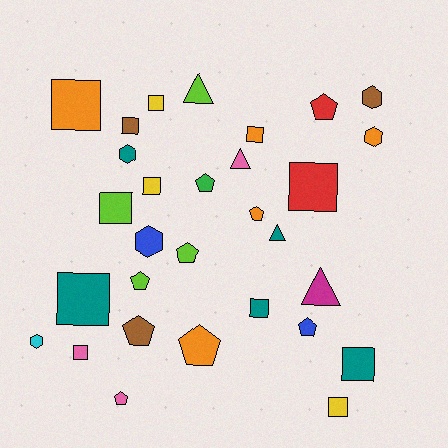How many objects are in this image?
There are 30 objects.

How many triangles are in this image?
There are 4 triangles.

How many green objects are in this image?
There is 1 green object.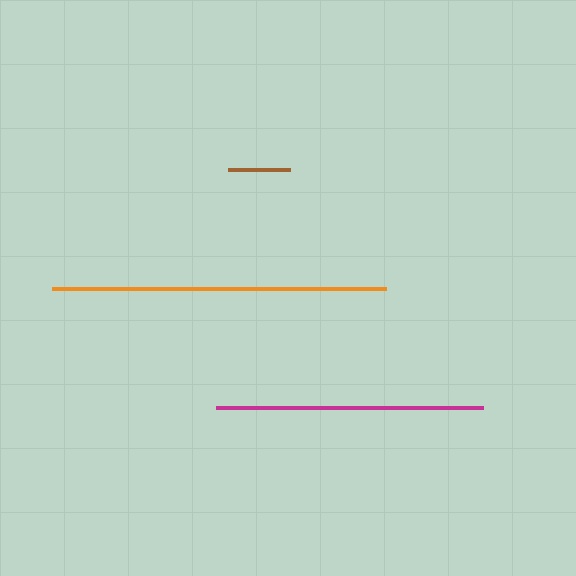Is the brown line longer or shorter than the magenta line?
The magenta line is longer than the brown line.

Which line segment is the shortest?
The brown line is the shortest at approximately 62 pixels.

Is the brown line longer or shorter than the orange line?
The orange line is longer than the brown line.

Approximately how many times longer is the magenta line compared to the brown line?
The magenta line is approximately 4.3 times the length of the brown line.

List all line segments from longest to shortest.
From longest to shortest: orange, magenta, brown.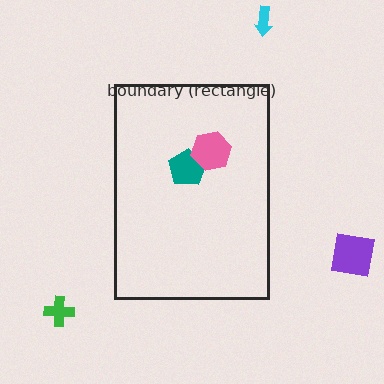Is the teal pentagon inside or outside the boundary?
Inside.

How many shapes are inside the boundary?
2 inside, 3 outside.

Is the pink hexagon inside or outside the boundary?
Inside.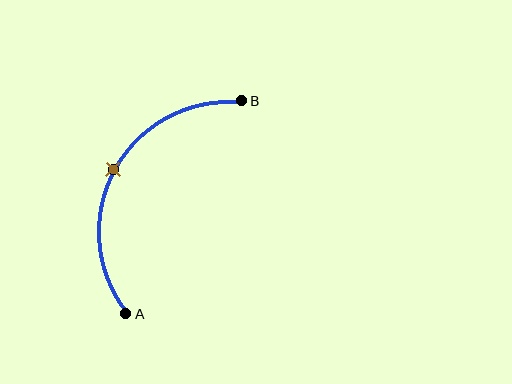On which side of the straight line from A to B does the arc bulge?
The arc bulges to the left of the straight line connecting A and B.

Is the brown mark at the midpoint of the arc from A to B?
Yes. The brown mark lies on the arc at equal arc-length from both A and B — it is the arc midpoint.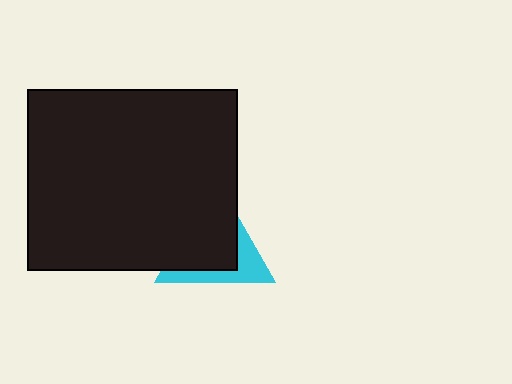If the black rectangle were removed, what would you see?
You would see the complete cyan triangle.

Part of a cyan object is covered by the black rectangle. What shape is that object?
It is a triangle.